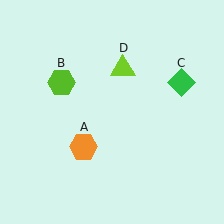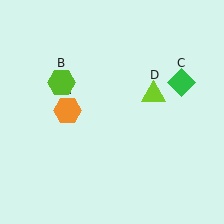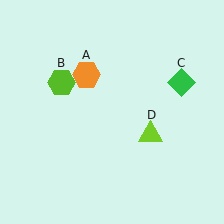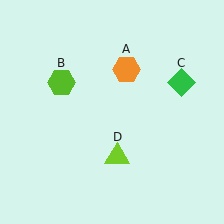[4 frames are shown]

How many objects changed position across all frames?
2 objects changed position: orange hexagon (object A), lime triangle (object D).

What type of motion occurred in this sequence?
The orange hexagon (object A), lime triangle (object D) rotated clockwise around the center of the scene.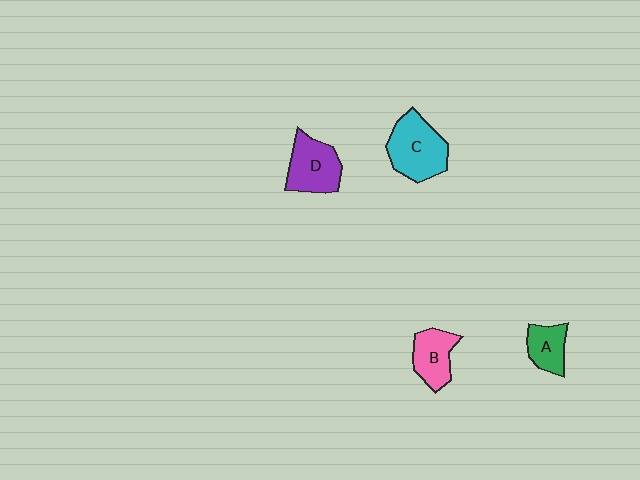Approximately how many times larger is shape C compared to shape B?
Approximately 1.5 times.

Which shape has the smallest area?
Shape A (green).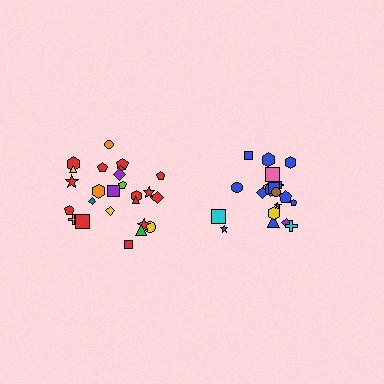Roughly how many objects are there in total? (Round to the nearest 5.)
Roughly 45 objects in total.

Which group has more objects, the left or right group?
The left group.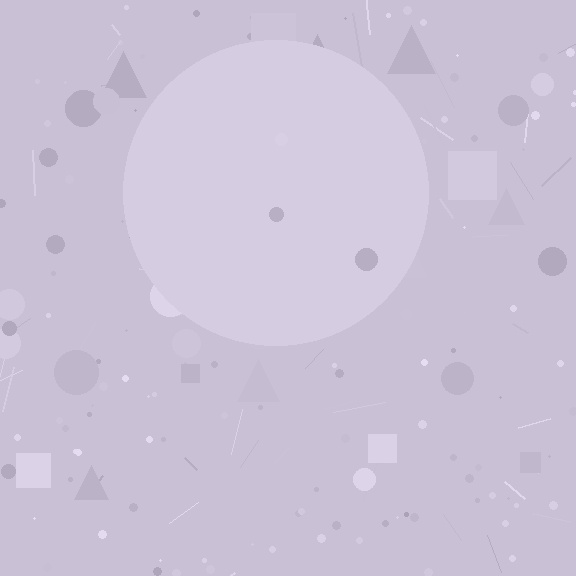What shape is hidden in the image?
A circle is hidden in the image.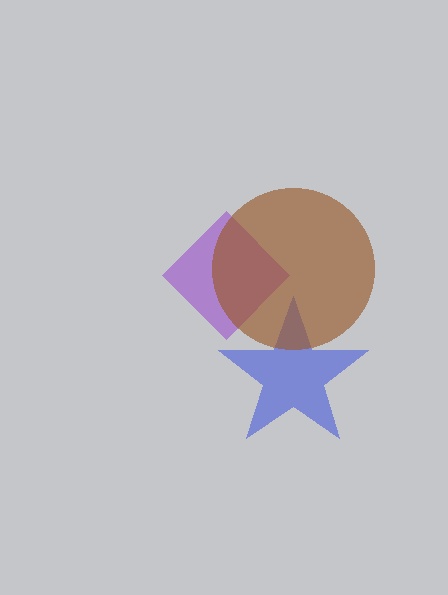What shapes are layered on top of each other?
The layered shapes are: a blue star, a purple diamond, a brown circle.